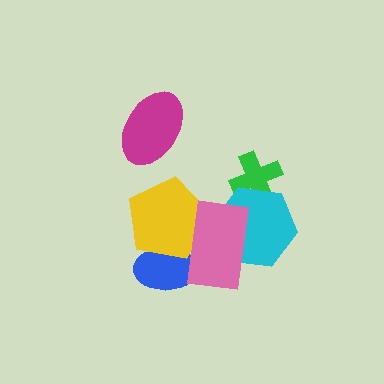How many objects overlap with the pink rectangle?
3 objects overlap with the pink rectangle.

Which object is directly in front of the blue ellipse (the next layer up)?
The yellow pentagon is directly in front of the blue ellipse.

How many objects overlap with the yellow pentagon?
2 objects overlap with the yellow pentagon.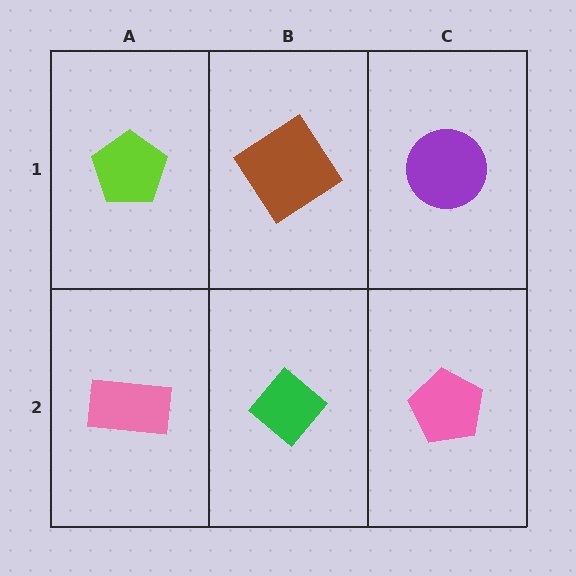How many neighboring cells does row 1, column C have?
2.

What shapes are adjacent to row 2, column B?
A brown diamond (row 1, column B), a pink rectangle (row 2, column A), a pink pentagon (row 2, column C).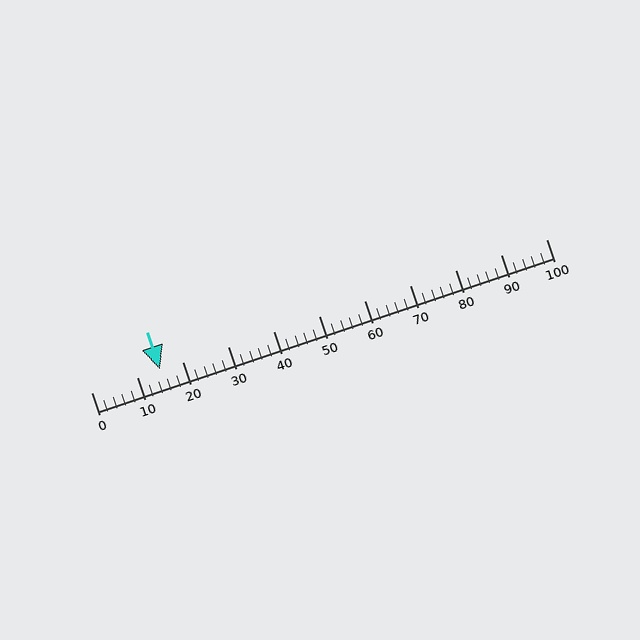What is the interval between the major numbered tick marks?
The major tick marks are spaced 10 units apart.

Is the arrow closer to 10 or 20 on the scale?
The arrow is closer to 20.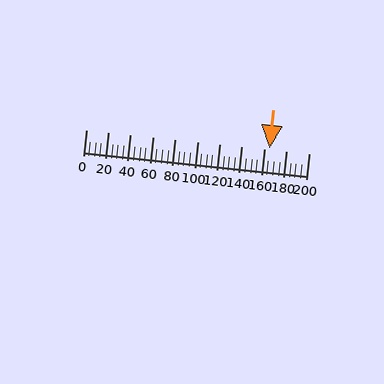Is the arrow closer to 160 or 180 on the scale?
The arrow is closer to 160.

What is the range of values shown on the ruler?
The ruler shows values from 0 to 200.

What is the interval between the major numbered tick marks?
The major tick marks are spaced 20 units apart.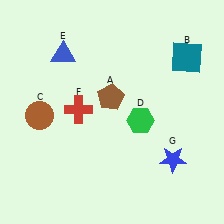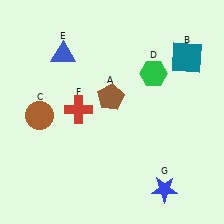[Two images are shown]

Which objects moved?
The objects that moved are: the green hexagon (D), the blue star (G).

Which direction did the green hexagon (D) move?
The green hexagon (D) moved up.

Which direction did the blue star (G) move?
The blue star (G) moved down.